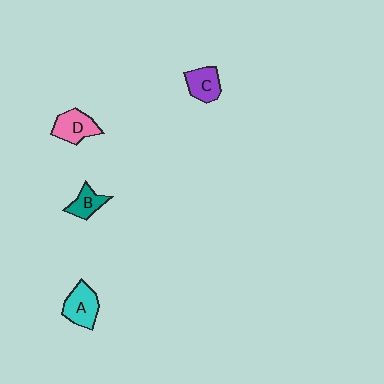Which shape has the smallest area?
Shape B (teal).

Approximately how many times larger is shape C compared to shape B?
Approximately 1.2 times.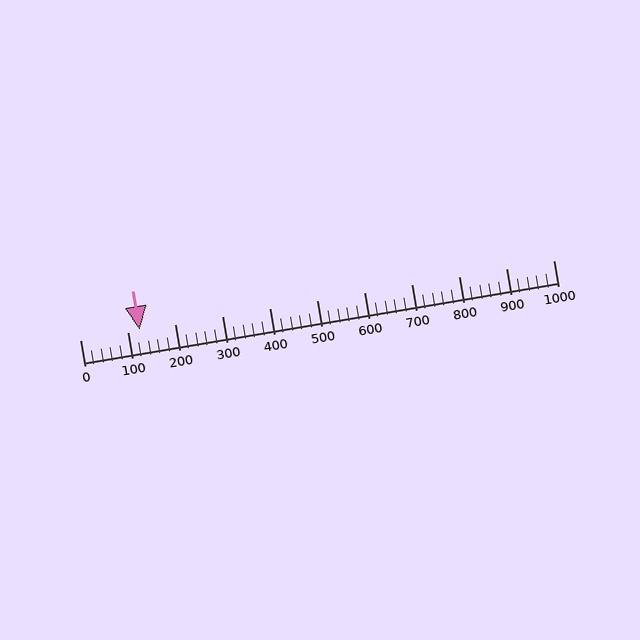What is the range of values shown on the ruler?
The ruler shows values from 0 to 1000.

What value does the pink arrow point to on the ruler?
The pink arrow points to approximately 126.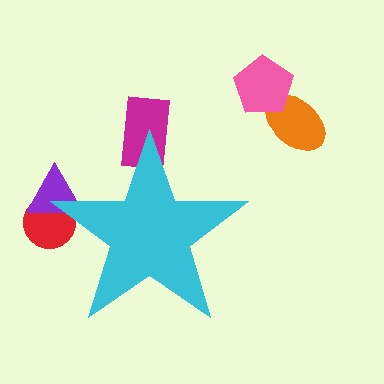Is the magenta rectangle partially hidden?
Yes, the magenta rectangle is partially hidden behind the cyan star.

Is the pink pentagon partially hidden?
No, the pink pentagon is fully visible.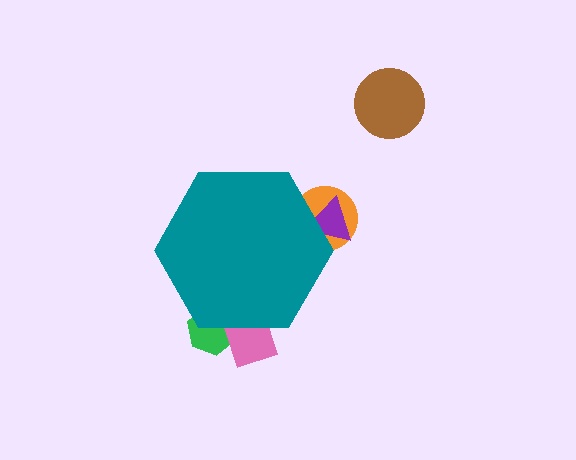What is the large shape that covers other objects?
A teal hexagon.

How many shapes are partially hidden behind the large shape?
4 shapes are partially hidden.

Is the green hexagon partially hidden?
Yes, the green hexagon is partially hidden behind the teal hexagon.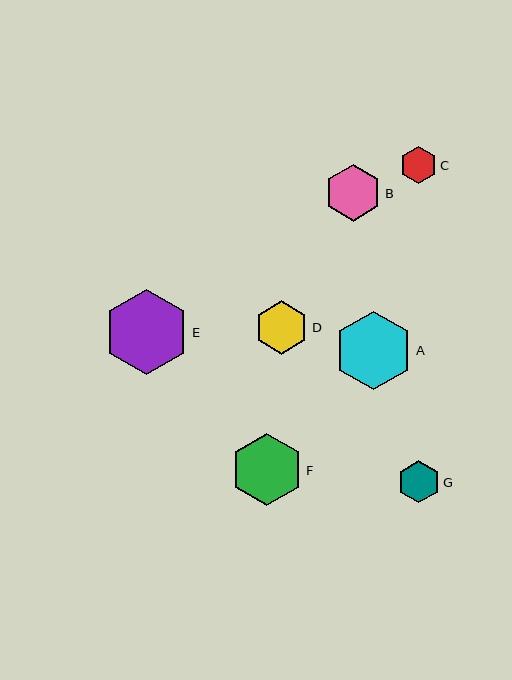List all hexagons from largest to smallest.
From largest to smallest: E, A, F, B, D, G, C.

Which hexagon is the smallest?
Hexagon C is the smallest with a size of approximately 37 pixels.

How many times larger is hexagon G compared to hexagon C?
Hexagon G is approximately 1.1 times the size of hexagon C.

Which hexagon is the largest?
Hexagon E is the largest with a size of approximately 85 pixels.